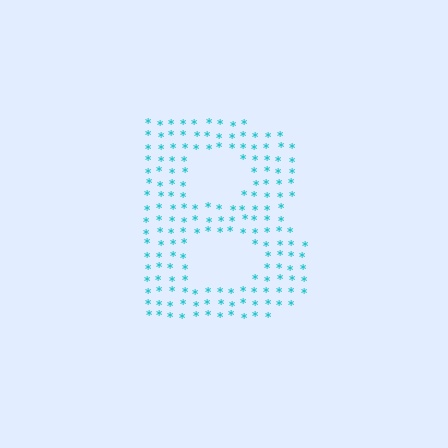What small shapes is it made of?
It is made of small asterisks.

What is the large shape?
The large shape is the letter B.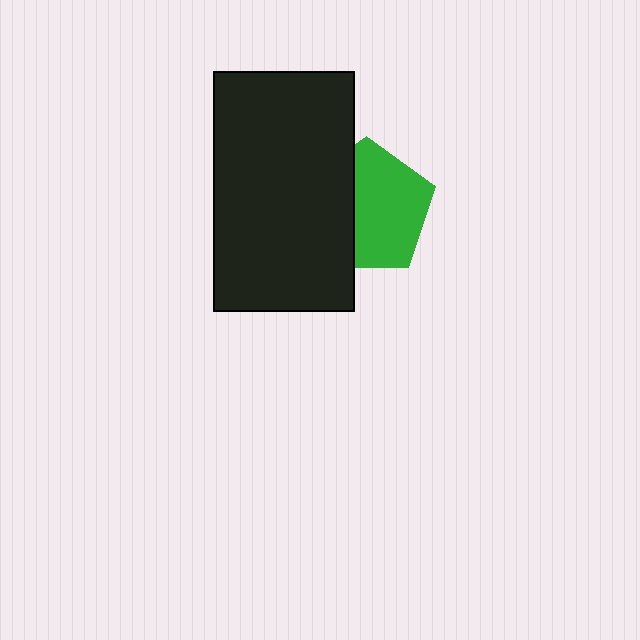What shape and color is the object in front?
The object in front is a black rectangle.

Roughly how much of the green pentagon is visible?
About half of it is visible (roughly 61%).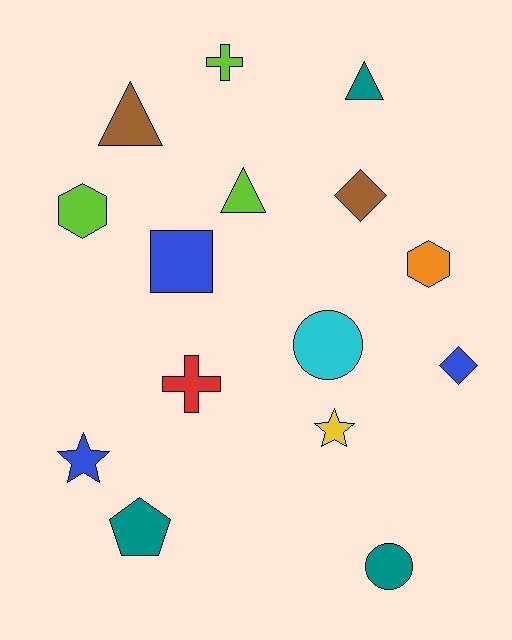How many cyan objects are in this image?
There is 1 cyan object.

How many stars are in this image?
There are 2 stars.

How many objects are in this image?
There are 15 objects.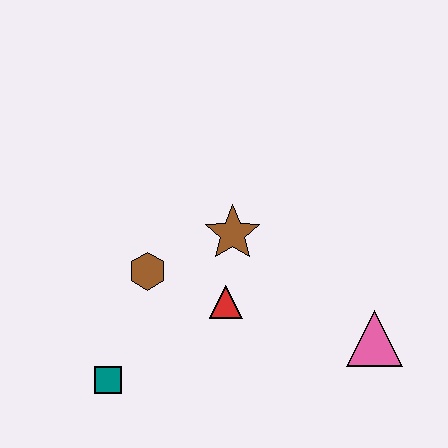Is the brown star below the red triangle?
No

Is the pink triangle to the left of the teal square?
No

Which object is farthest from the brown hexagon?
The pink triangle is farthest from the brown hexagon.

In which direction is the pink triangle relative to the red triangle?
The pink triangle is to the right of the red triangle.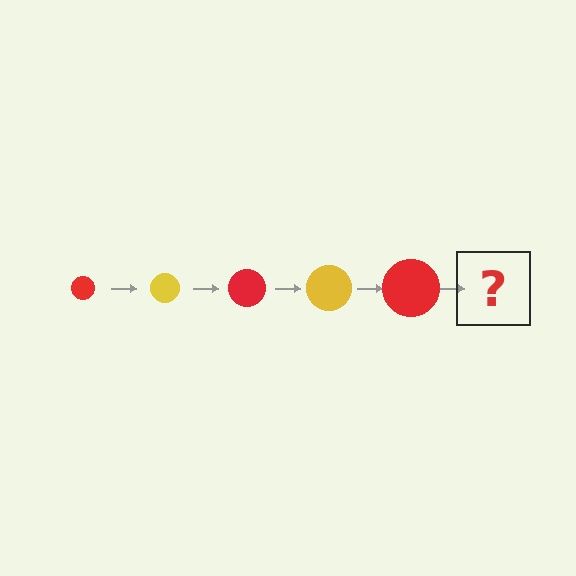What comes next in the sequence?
The next element should be a yellow circle, larger than the previous one.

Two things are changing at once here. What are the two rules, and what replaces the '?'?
The two rules are that the circle grows larger each step and the color cycles through red and yellow. The '?' should be a yellow circle, larger than the previous one.